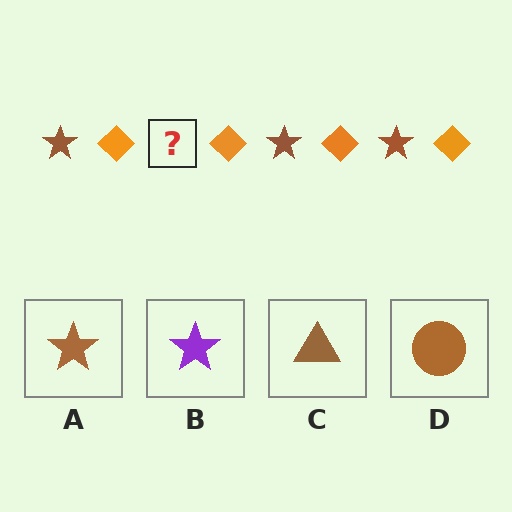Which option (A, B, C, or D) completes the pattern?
A.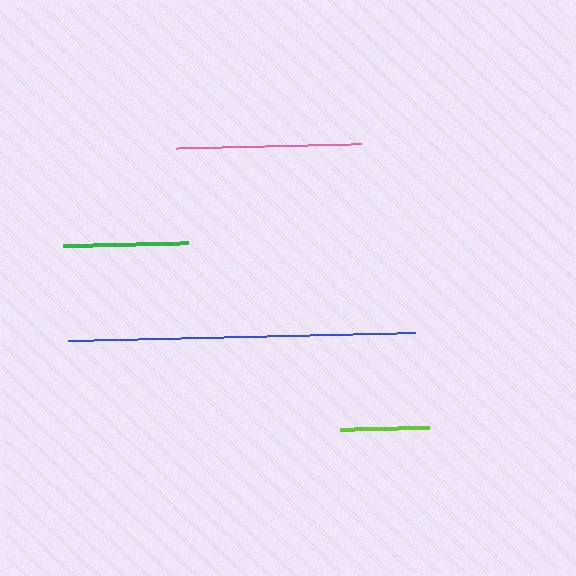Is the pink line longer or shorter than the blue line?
The blue line is longer than the pink line.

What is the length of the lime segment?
The lime segment is approximately 88 pixels long.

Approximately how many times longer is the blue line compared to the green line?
The blue line is approximately 2.8 times the length of the green line.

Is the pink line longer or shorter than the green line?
The pink line is longer than the green line.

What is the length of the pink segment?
The pink segment is approximately 185 pixels long.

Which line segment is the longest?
The blue line is the longest at approximately 347 pixels.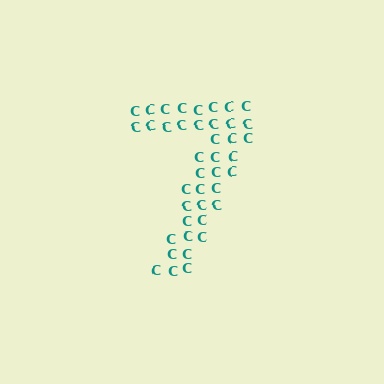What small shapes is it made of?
It is made of small letter C's.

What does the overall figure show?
The overall figure shows the digit 7.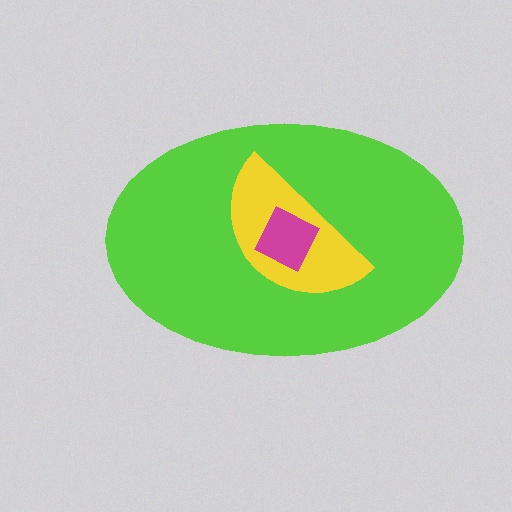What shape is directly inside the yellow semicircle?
The magenta diamond.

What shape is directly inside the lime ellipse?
The yellow semicircle.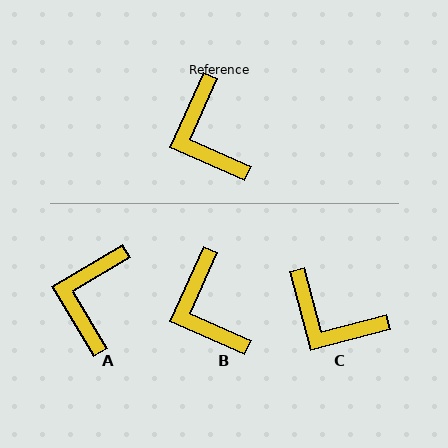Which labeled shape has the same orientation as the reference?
B.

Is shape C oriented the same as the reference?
No, it is off by about 39 degrees.